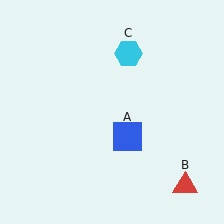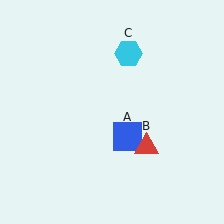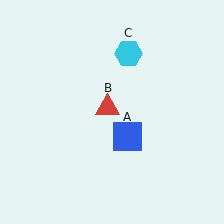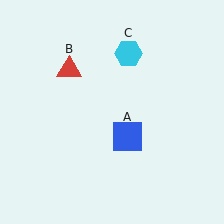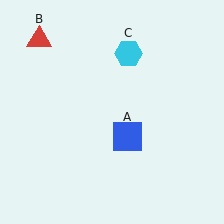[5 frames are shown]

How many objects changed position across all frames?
1 object changed position: red triangle (object B).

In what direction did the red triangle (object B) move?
The red triangle (object B) moved up and to the left.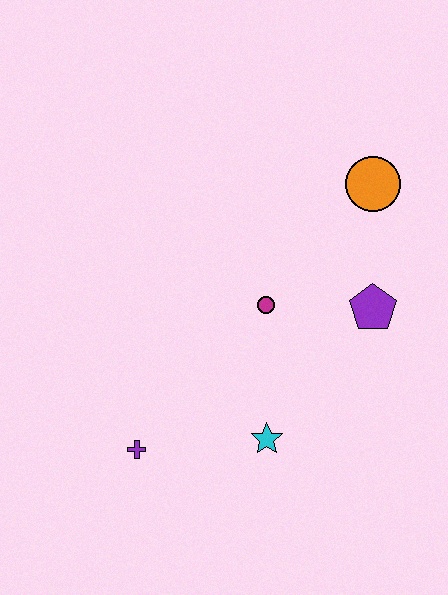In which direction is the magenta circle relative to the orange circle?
The magenta circle is below the orange circle.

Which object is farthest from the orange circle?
The purple cross is farthest from the orange circle.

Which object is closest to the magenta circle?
The purple pentagon is closest to the magenta circle.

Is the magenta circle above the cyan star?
Yes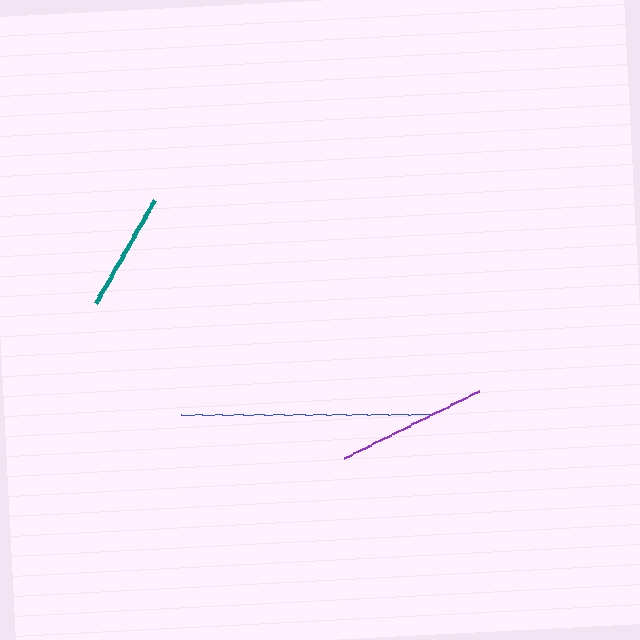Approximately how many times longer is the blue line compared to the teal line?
The blue line is approximately 2.1 times the length of the teal line.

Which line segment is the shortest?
The teal line is the shortest at approximately 119 pixels.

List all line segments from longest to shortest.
From longest to shortest: blue, purple, teal.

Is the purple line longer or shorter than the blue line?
The blue line is longer than the purple line.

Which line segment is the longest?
The blue line is the longest at approximately 248 pixels.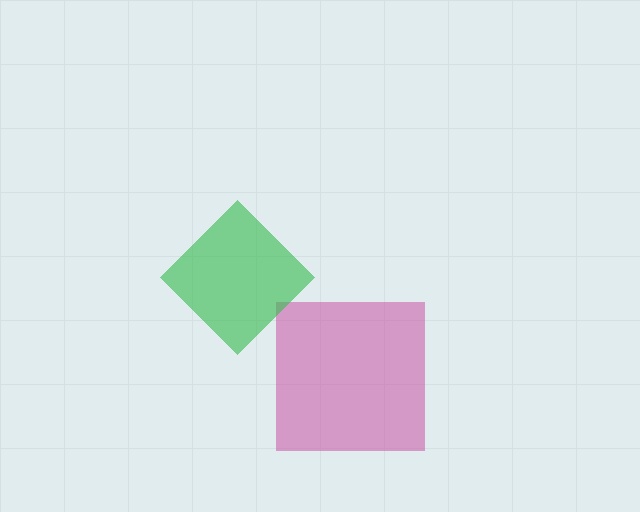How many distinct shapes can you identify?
There are 2 distinct shapes: a magenta square, a green diamond.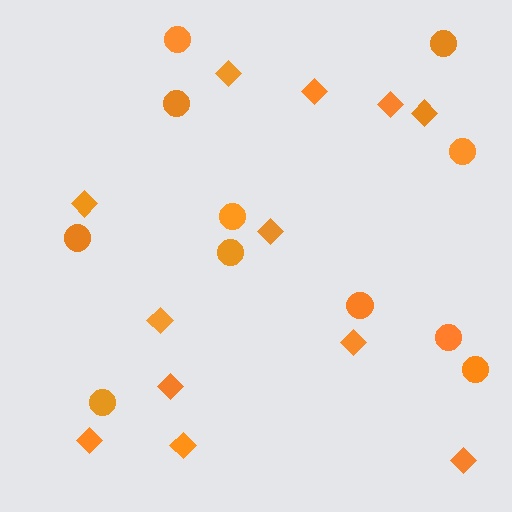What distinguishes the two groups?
There are 2 groups: one group of diamonds (12) and one group of circles (11).